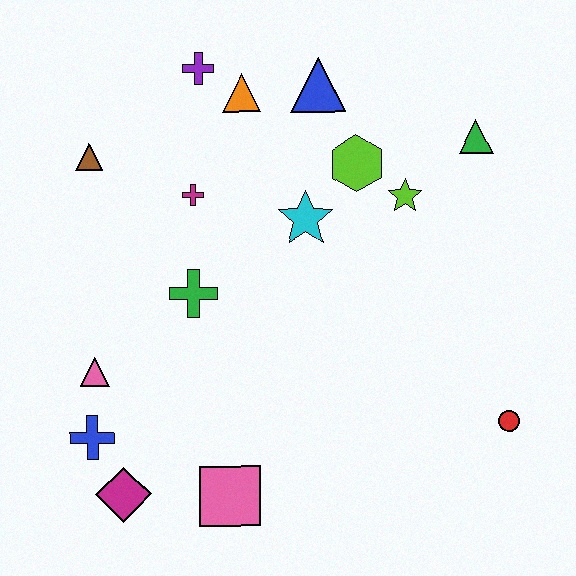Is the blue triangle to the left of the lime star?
Yes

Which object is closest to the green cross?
The magenta cross is closest to the green cross.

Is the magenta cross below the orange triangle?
Yes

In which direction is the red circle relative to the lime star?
The red circle is below the lime star.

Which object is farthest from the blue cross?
The green triangle is farthest from the blue cross.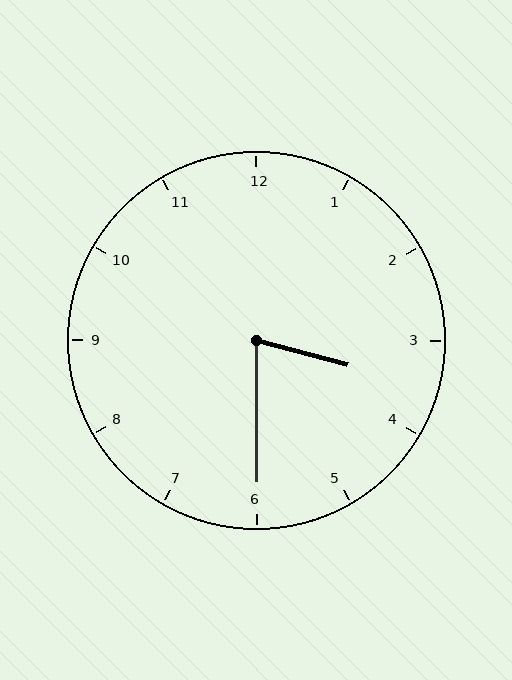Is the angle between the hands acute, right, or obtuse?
It is acute.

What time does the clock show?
3:30.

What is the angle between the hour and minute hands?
Approximately 75 degrees.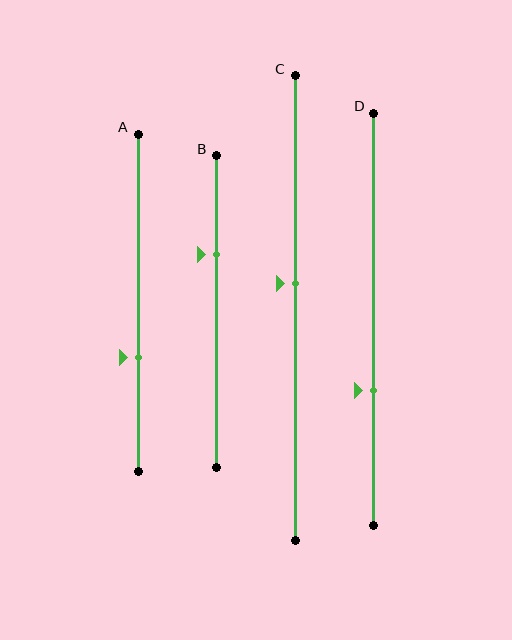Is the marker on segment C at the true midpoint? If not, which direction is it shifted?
No, the marker on segment C is shifted upward by about 5% of the segment length.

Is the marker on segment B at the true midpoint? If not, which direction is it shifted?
No, the marker on segment B is shifted upward by about 18% of the segment length.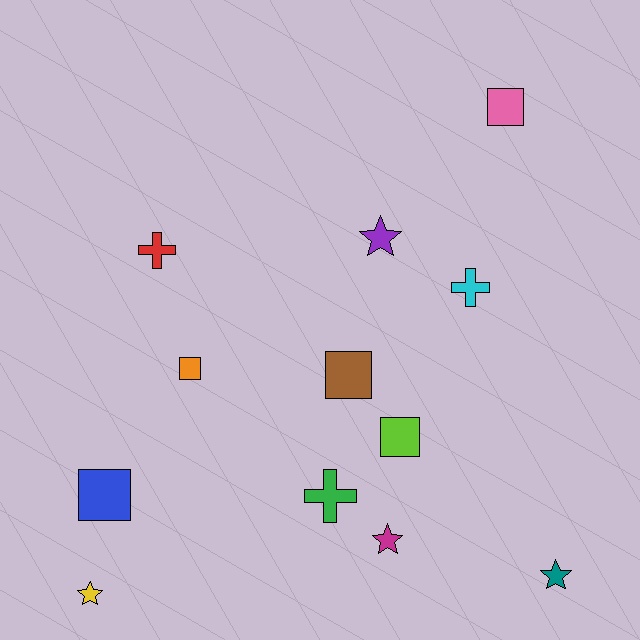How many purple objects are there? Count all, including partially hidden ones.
There is 1 purple object.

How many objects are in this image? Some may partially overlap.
There are 12 objects.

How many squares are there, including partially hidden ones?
There are 5 squares.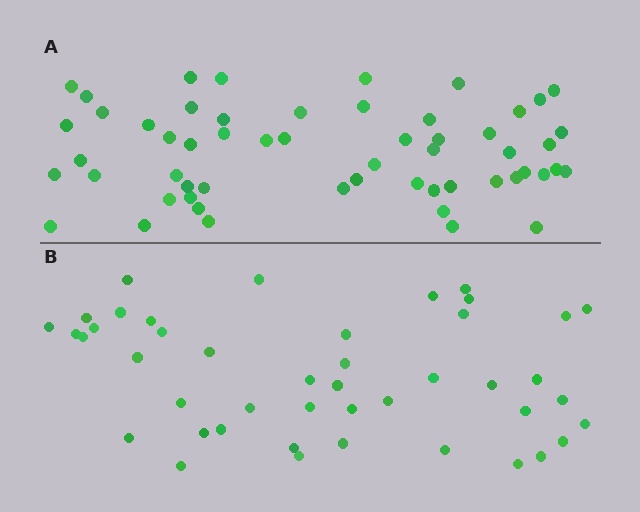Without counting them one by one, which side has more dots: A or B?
Region A (the top region) has more dots.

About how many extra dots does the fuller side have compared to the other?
Region A has roughly 12 or so more dots than region B.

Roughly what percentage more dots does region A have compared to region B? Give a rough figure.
About 25% more.